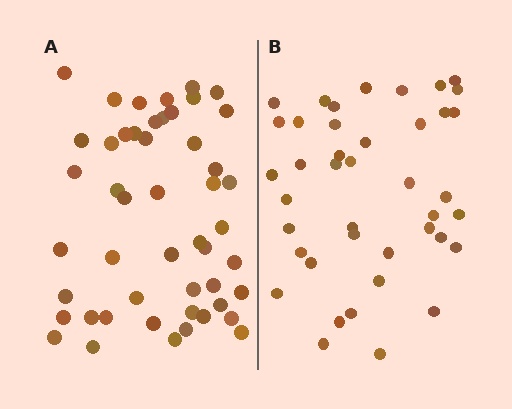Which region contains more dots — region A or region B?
Region A (the left region) has more dots.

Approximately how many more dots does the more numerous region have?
Region A has roughly 8 or so more dots than region B.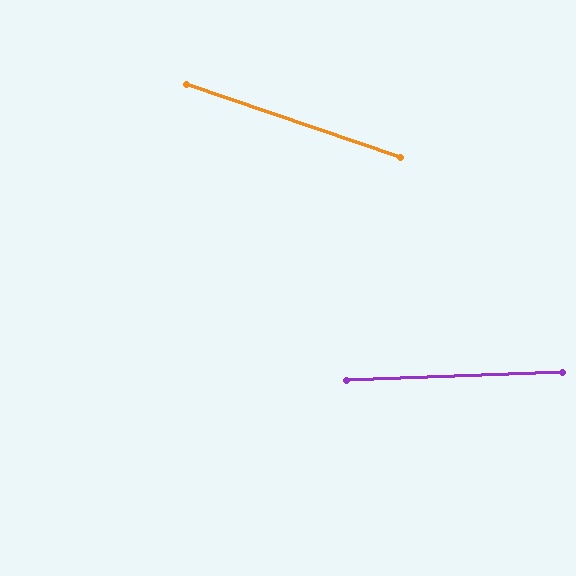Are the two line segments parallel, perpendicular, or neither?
Neither parallel nor perpendicular — they differ by about 21°.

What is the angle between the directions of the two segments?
Approximately 21 degrees.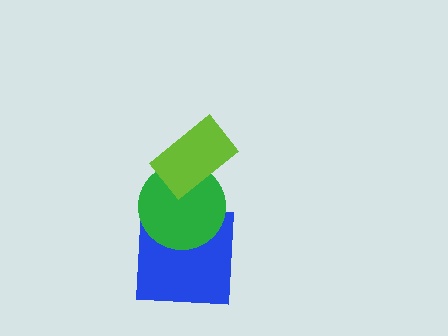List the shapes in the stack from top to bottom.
From top to bottom: the lime rectangle, the green circle, the blue square.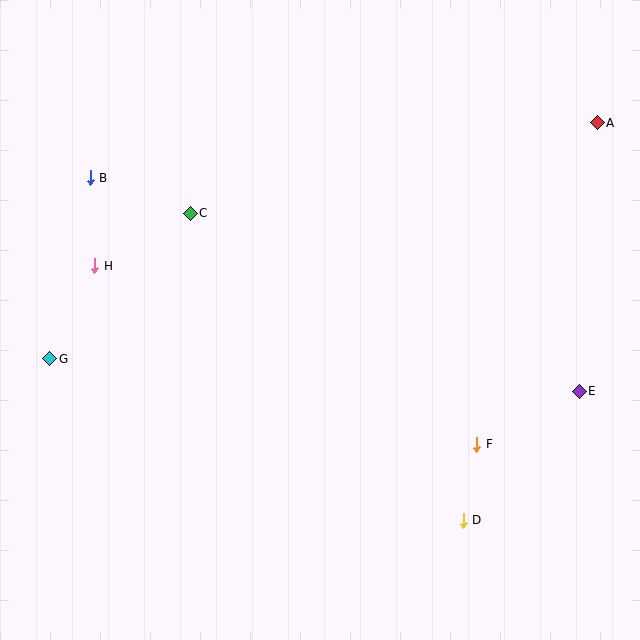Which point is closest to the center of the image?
Point C at (190, 213) is closest to the center.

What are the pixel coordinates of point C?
Point C is at (190, 213).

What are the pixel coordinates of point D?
Point D is at (463, 520).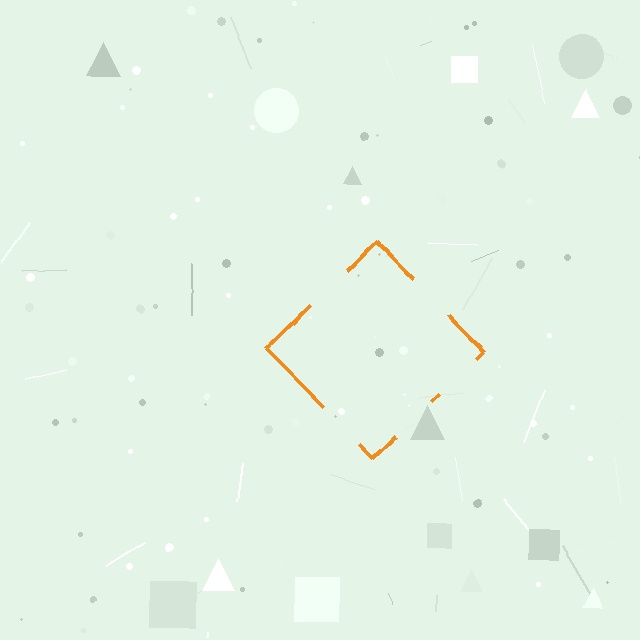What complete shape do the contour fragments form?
The contour fragments form a diamond.